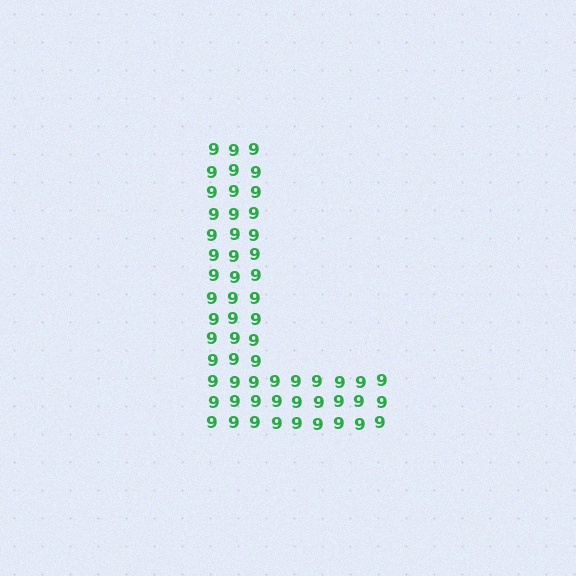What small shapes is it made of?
It is made of small digit 9's.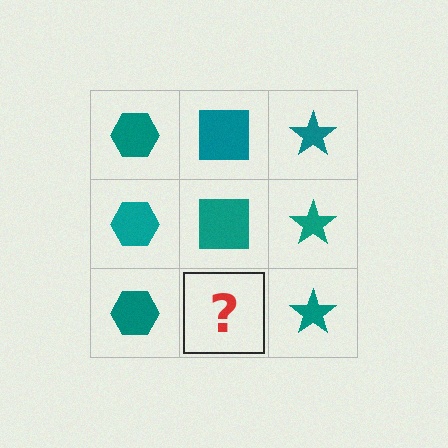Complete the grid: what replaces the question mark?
The question mark should be replaced with a teal square.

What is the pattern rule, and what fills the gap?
The rule is that each column has a consistent shape. The gap should be filled with a teal square.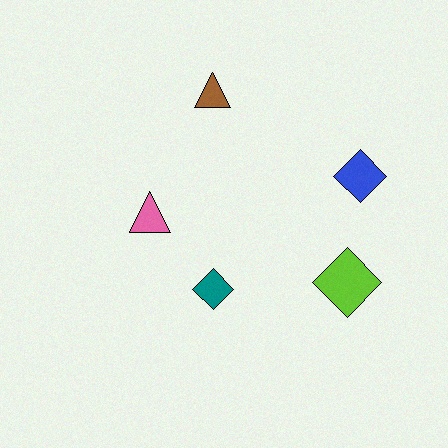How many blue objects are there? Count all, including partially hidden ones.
There is 1 blue object.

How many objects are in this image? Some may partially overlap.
There are 5 objects.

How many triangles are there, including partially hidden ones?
There are 2 triangles.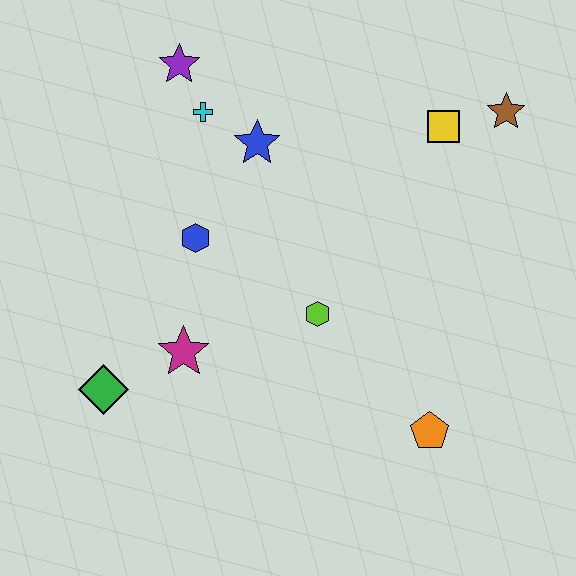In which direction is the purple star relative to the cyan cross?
The purple star is above the cyan cross.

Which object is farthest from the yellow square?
The green diamond is farthest from the yellow square.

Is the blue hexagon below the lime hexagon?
No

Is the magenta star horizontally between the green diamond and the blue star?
Yes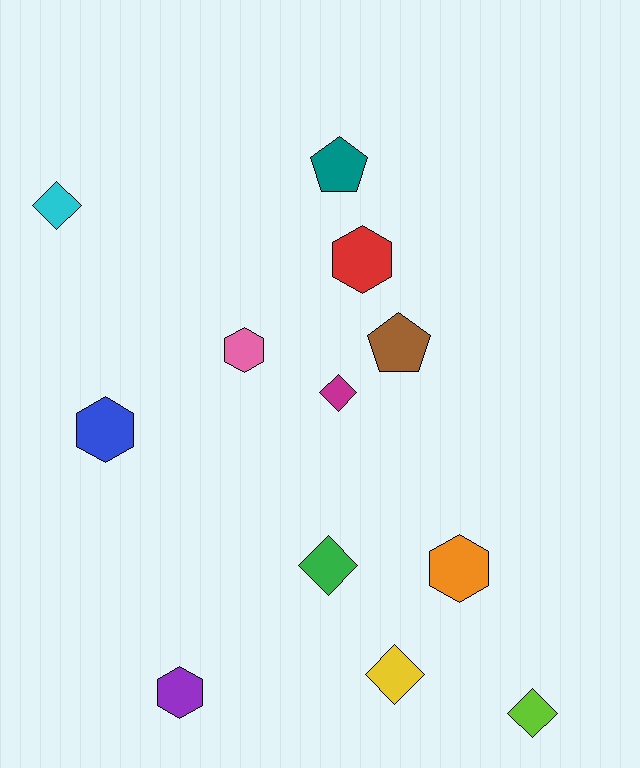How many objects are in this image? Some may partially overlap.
There are 12 objects.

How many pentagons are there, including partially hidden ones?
There are 2 pentagons.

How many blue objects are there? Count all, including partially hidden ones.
There is 1 blue object.